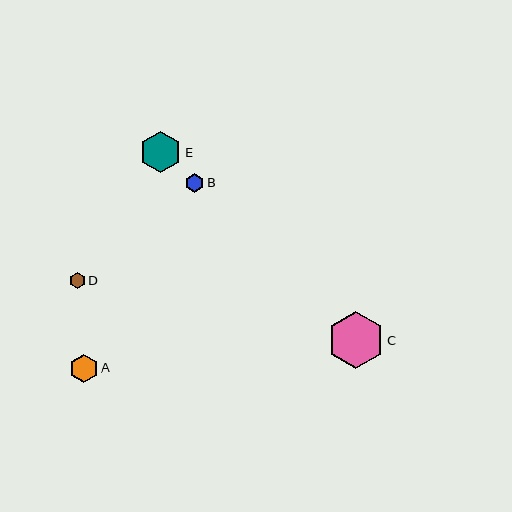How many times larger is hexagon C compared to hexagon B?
Hexagon C is approximately 3.0 times the size of hexagon B.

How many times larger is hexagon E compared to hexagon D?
Hexagon E is approximately 2.6 times the size of hexagon D.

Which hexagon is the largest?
Hexagon C is the largest with a size of approximately 56 pixels.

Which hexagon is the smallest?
Hexagon D is the smallest with a size of approximately 16 pixels.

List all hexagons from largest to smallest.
From largest to smallest: C, E, A, B, D.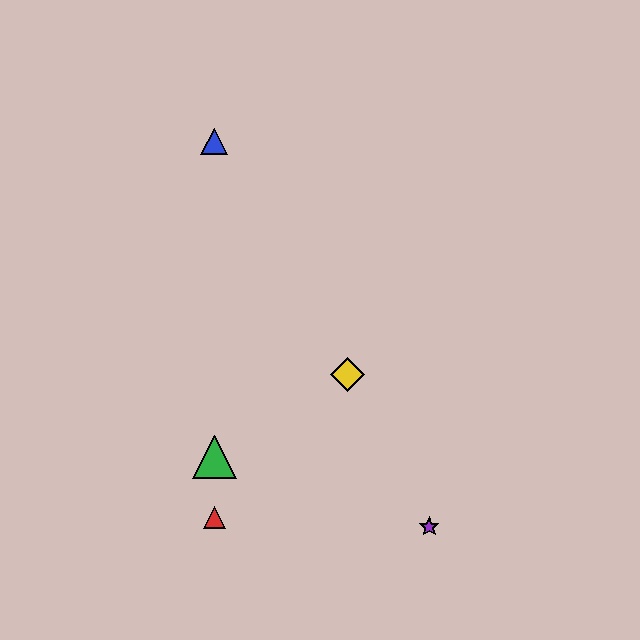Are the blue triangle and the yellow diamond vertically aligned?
No, the blue triangle is at x≈214 and the yellow diamond is at x≈347.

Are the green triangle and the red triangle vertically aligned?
Yes, both are at x≈214.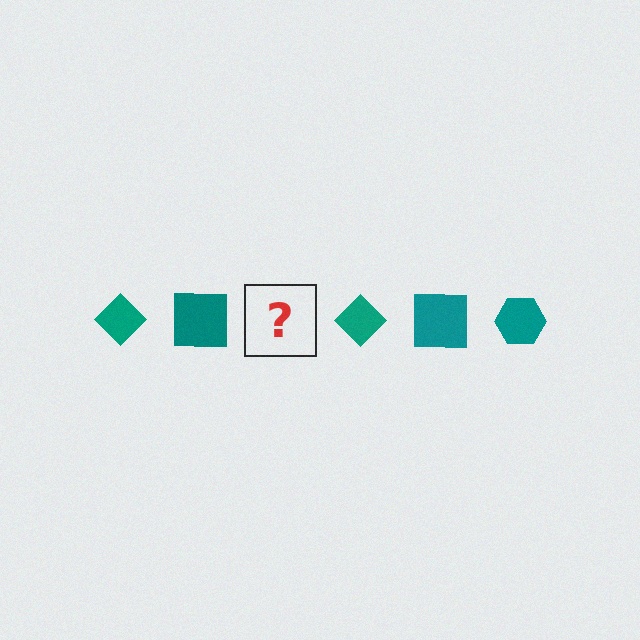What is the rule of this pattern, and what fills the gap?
The rule is that the pattern cycles through diamond, square, hexagon shapes in teal. The gap should be filled with a teal hexagon.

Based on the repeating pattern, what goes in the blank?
The blank should be a teal hexagon.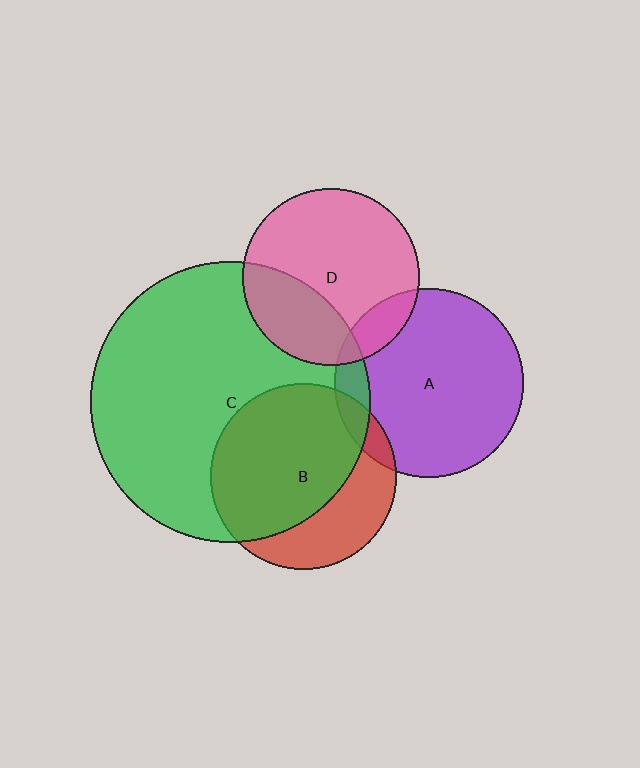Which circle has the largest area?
Circle C (green).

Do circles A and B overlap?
Yes.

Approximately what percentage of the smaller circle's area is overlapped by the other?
Approximately 10%.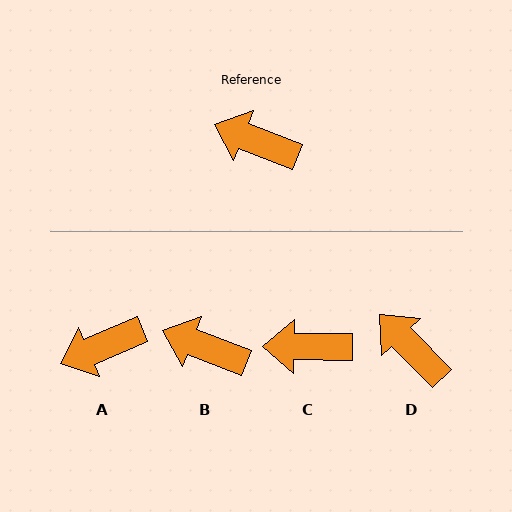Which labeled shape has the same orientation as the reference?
B.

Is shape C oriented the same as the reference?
No, it is off by about 21 degrees.